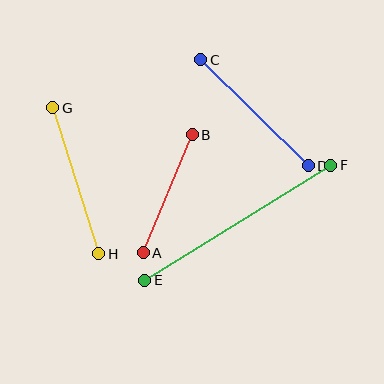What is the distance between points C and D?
The distance is approximately 151 pixels.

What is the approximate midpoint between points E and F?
The midpoint is at approximately (238, 223) pixels.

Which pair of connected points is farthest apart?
Points E and F are farthest apart.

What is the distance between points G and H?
The distance is approximately 153 pixels.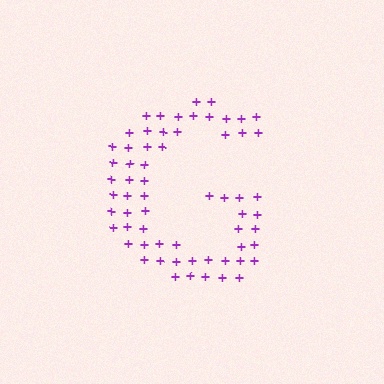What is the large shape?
The large shape is the letter G.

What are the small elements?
The small elements are plus signs.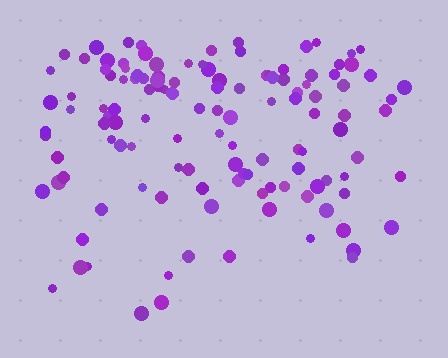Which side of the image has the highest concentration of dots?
The top.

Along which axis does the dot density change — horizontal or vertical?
Vertical.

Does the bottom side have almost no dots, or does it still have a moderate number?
Still a moderate number, just noticeably fewer than the top.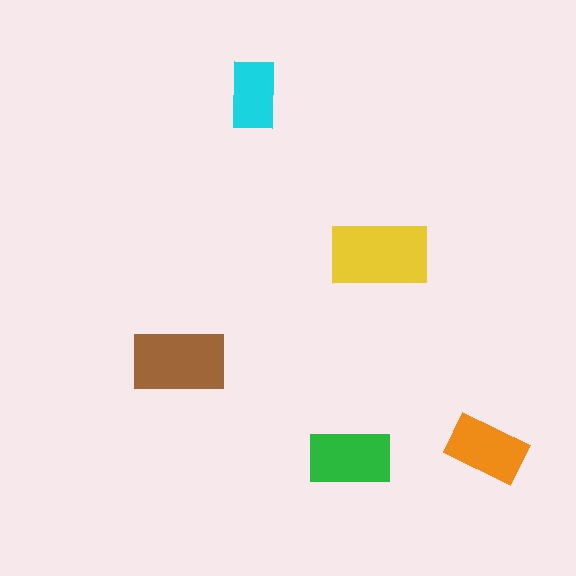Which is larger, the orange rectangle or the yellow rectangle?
The yellow one.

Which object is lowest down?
The green rectangle is bottommost.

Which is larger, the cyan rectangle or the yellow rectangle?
The yellow one.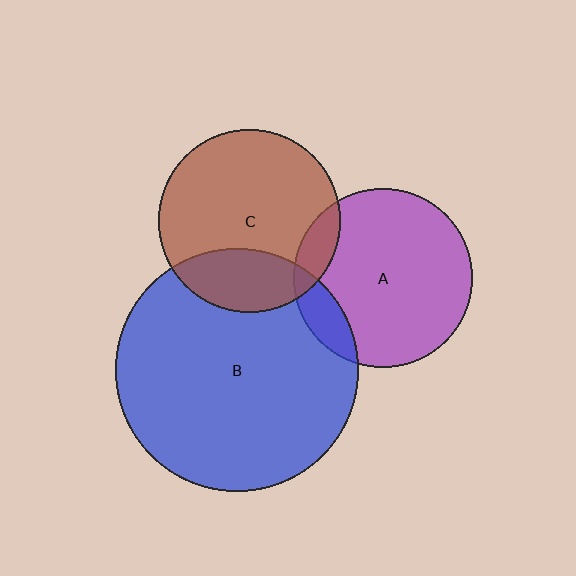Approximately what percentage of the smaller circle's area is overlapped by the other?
Approximately 10%.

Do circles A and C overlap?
Yes.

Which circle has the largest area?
Circle B (blue).